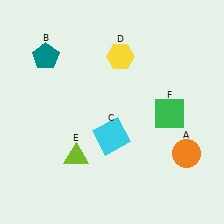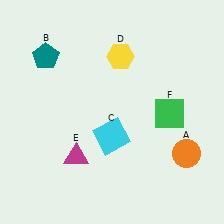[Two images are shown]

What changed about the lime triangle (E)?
In Image 1, E is lime. In Image 2, it changed to magenta.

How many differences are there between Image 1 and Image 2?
There is 1 difference between the two images.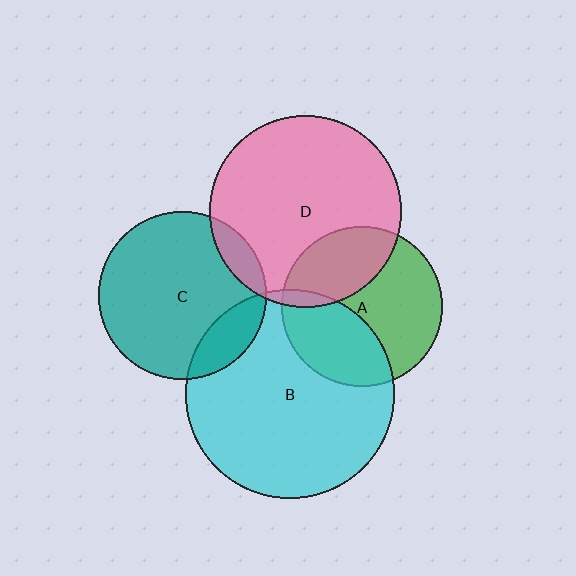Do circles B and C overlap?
Yes.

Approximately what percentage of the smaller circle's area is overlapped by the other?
Approximately 15%.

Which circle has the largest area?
Circle B (cyan).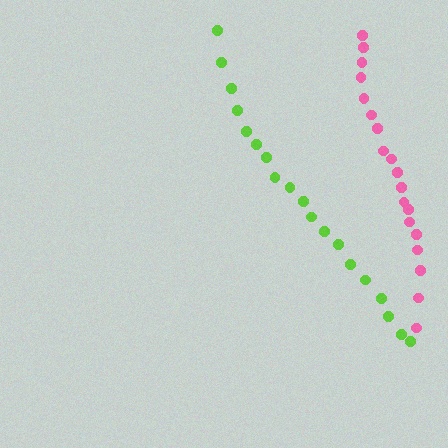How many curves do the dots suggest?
There are 2 distinct paths.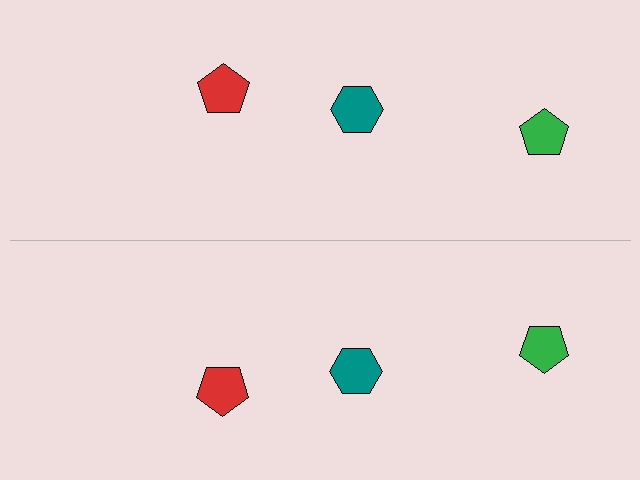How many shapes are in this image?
There are 6 shapes in this image.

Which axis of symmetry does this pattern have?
The pattern has a horizontal axis of symmetry running through the center of the image.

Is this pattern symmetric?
Yes, this pattern has bilateral (reflection) symmetry.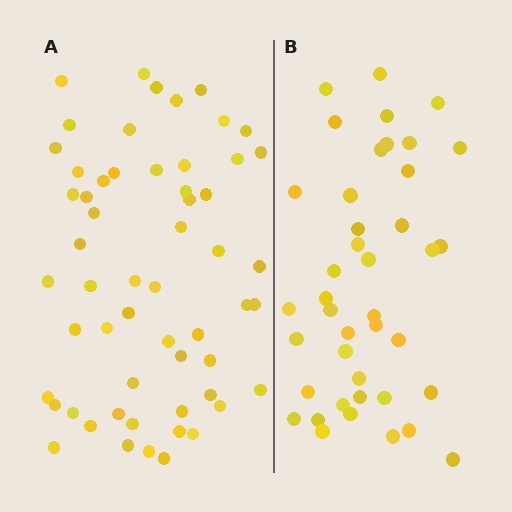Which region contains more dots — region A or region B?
Region A (the left region) has more dots.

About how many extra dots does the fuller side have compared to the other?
Region A has approximately 15 more dots than region B.